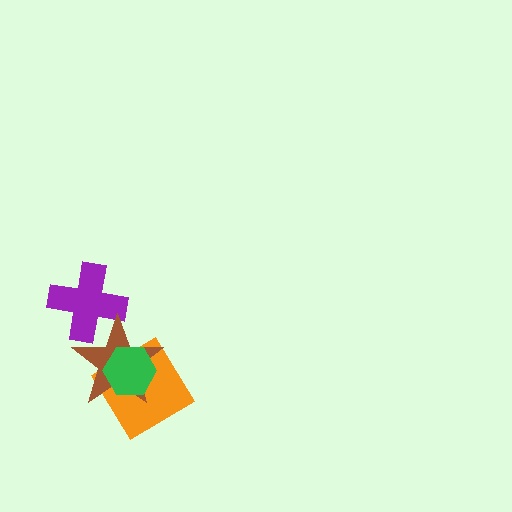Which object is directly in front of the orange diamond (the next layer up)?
The brown star is directly in front of the orange diamond.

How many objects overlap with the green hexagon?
2 objects overlap with the green hexagon.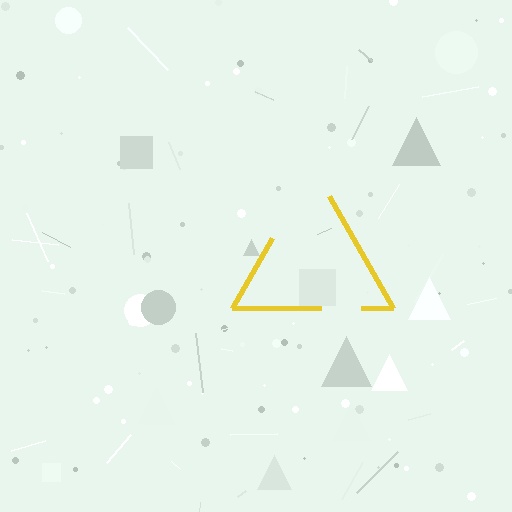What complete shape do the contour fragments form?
The contour fragments form a triangle.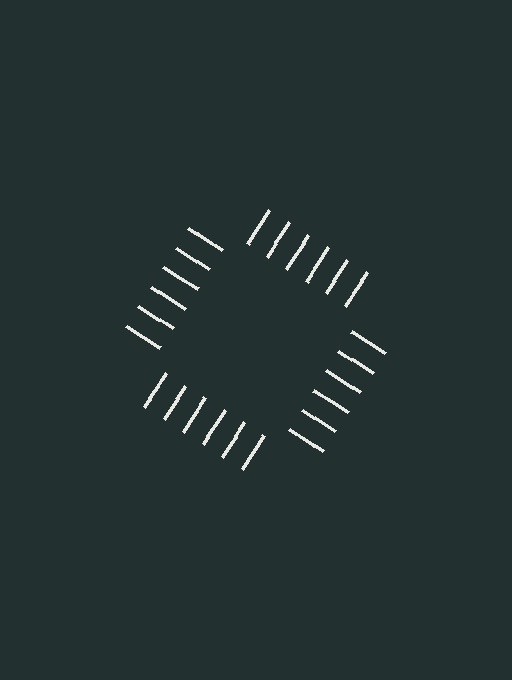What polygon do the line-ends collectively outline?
An illusory square — the line segments terminate on its edges but no continuous stroke is drawn.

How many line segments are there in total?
24 — 6 along each of the 4 edges.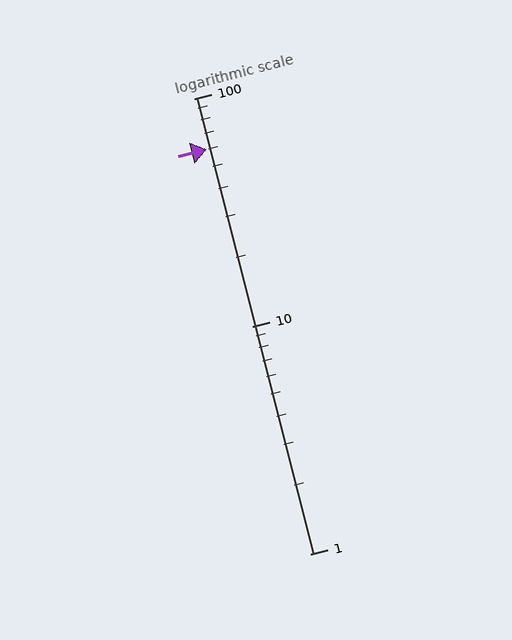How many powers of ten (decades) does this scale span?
The scale spans 2 decades, from 1 to 100.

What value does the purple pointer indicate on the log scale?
The pointer indicates approximately 60.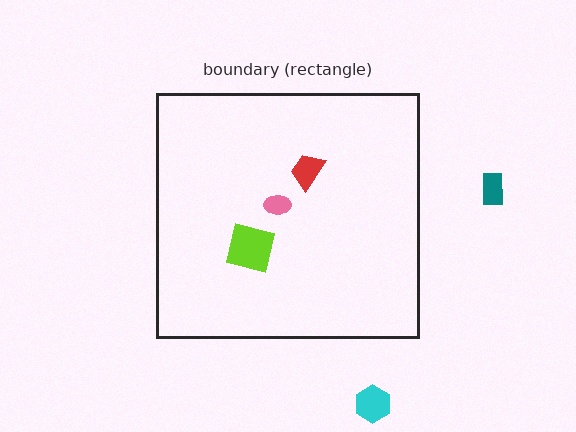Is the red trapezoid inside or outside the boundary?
Inside.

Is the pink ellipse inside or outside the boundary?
Inside.